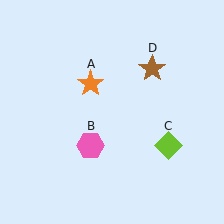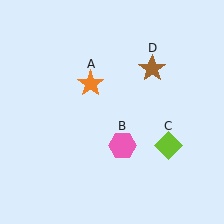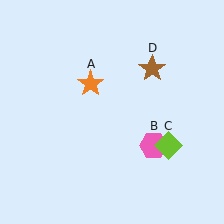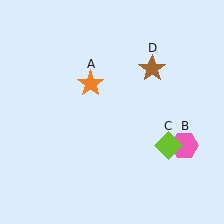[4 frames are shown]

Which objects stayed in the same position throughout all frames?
Orange star (object A) and lime diamond (object C) and brown star (object D) remained stationary.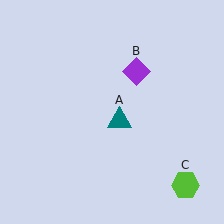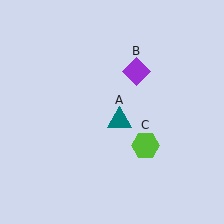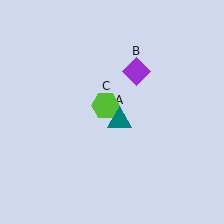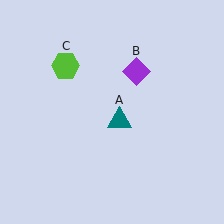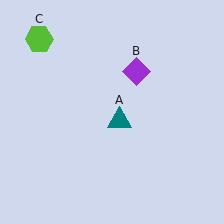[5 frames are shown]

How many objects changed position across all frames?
1 object changed position: lime hexagon (object C).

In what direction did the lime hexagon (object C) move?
The lime hexagon (object C) moved up and to the left.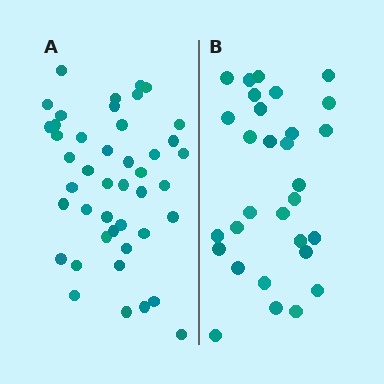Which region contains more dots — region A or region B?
Region A (the left region) has more dots.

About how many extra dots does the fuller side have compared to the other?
Region A has approximately 15 more dots than region B.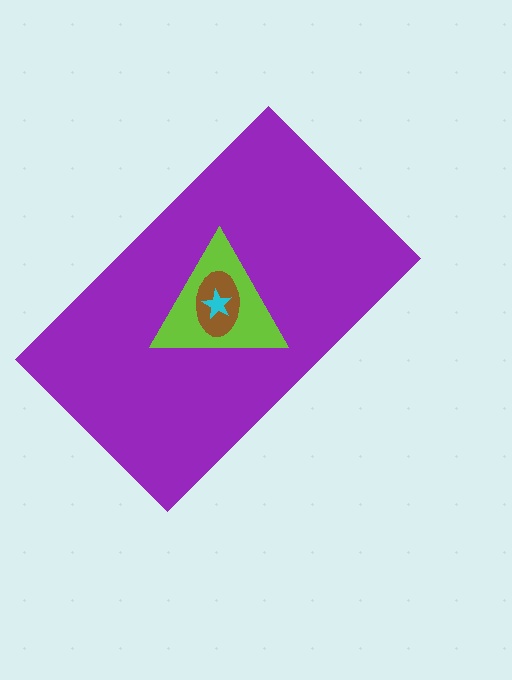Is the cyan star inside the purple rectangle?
Yes.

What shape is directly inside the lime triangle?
The brown ellipse.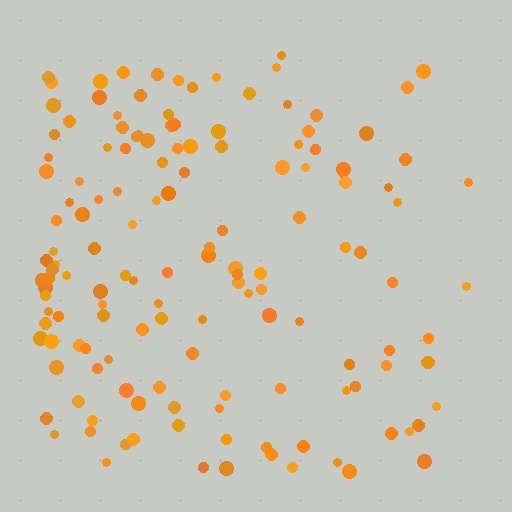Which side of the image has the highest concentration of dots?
The left.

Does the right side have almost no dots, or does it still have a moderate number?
Still a moderate number, just noticeably fewer than the left.